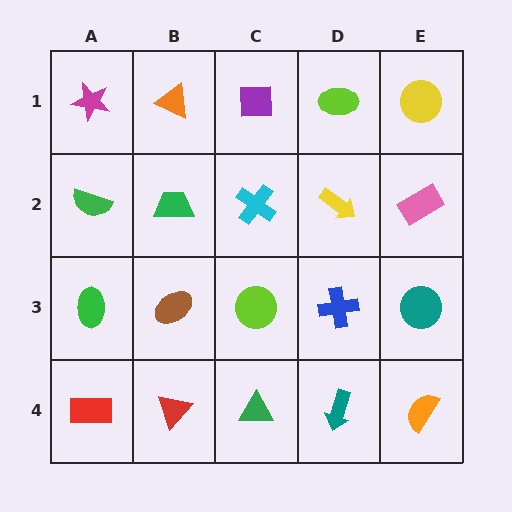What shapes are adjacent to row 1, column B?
A green trapezoid (row 2, column B), a magenta star (row 1, column A), a purple square (row 1, column C).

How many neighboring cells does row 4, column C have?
3.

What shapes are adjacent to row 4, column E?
A teal circle (row 3, column E), a teal arrow (row 4, column D).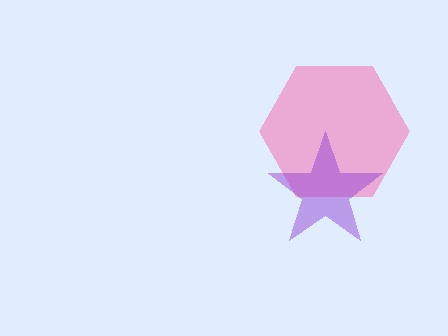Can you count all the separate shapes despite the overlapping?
Yes, there are 2 separate shapes.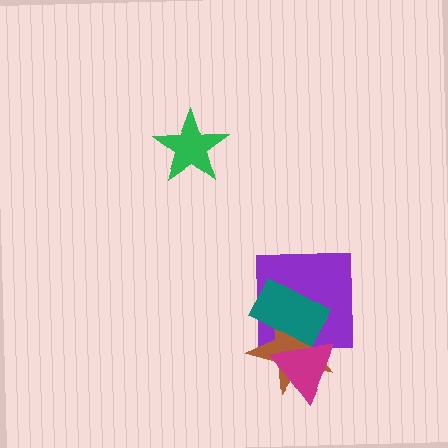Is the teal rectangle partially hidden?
Yes, it is partially covered by another shape.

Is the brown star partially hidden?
Yes, it is partially covered by another shape.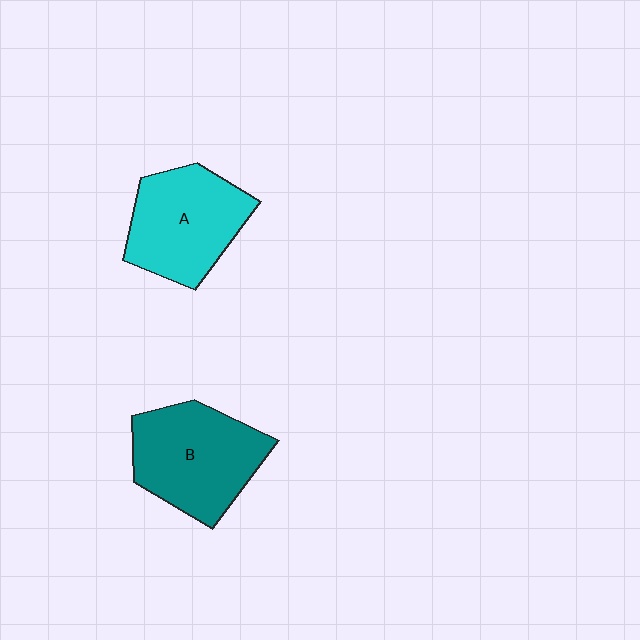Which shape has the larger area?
Shape B (teal).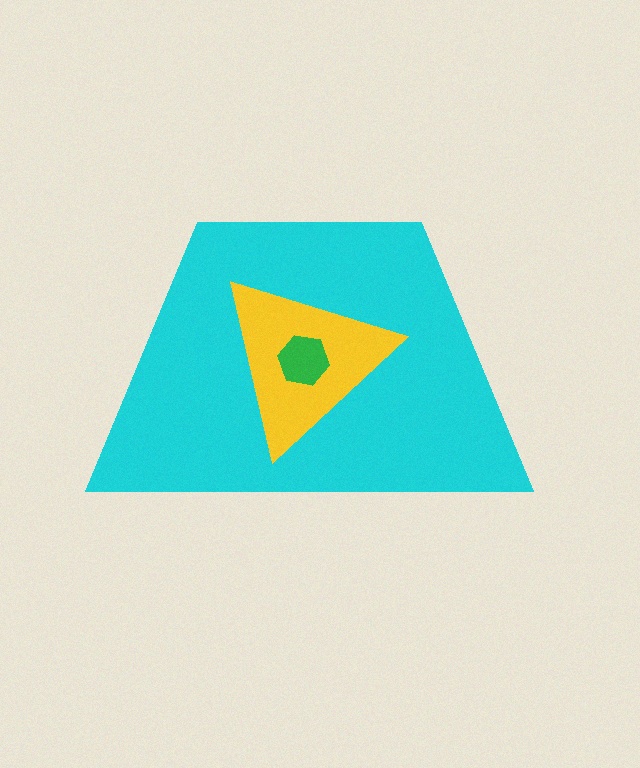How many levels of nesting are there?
3.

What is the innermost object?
The green hexagon.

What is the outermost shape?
The cyan trapezoid.